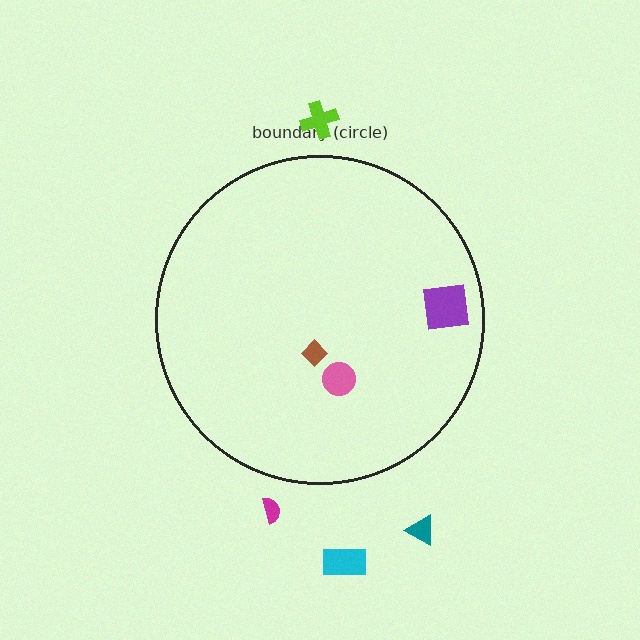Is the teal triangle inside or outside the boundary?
Outside.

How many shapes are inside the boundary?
3 inside, 4 outside.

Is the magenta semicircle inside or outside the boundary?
Outside.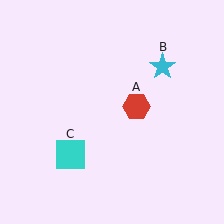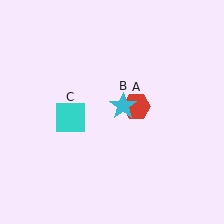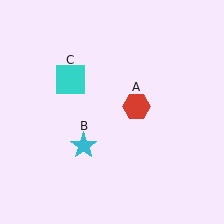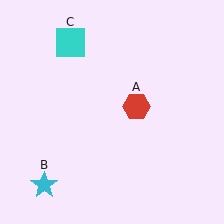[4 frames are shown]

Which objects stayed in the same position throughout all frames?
Red hexagon (object A) remained stationary.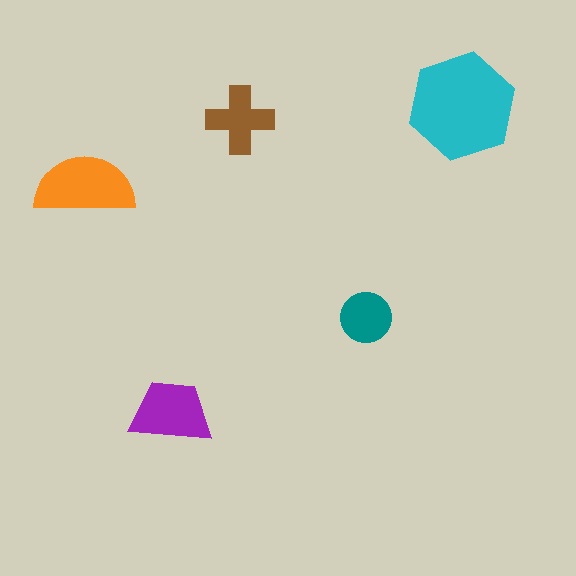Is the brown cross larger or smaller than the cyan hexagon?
Smaller.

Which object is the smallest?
The teal circle.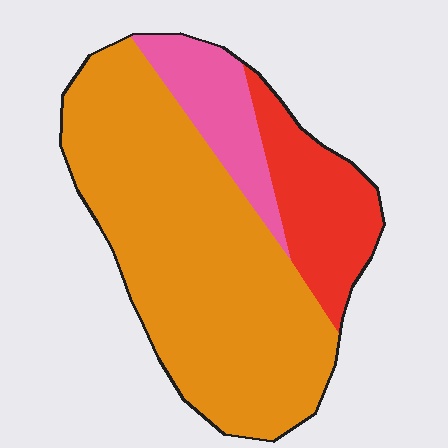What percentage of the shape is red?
Red takes up about one fifth (1/5) of the shape.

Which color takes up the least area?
Pink, at roughly 15%.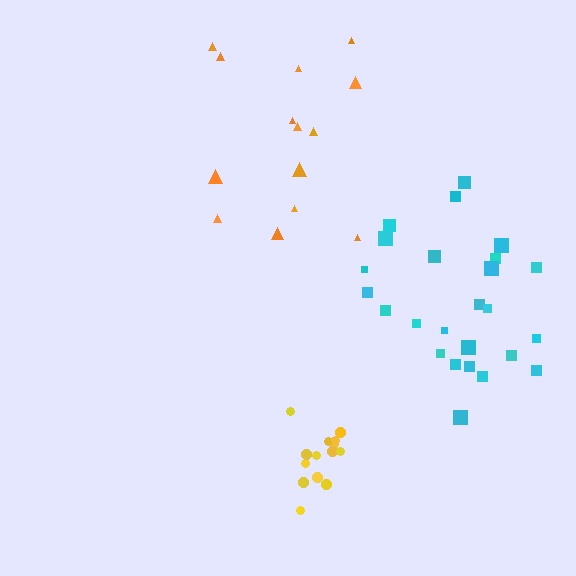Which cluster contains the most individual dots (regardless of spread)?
Cyan (25).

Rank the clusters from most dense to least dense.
yellow, cyan, orange.